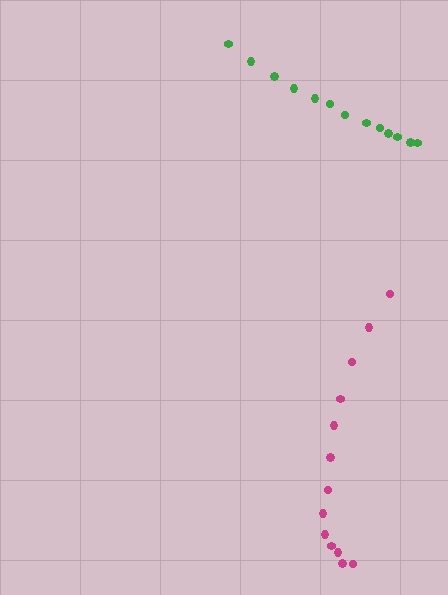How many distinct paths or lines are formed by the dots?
There are 2 distinct paths.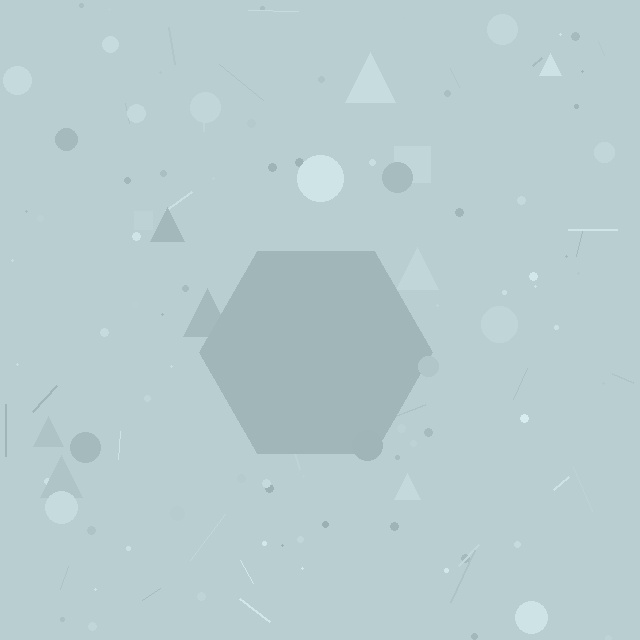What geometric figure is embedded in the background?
A hexagon is embedded in the background.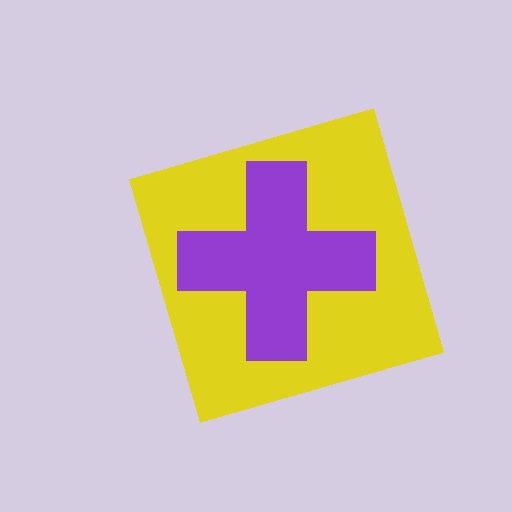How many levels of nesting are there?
2.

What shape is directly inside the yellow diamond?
The purple cross.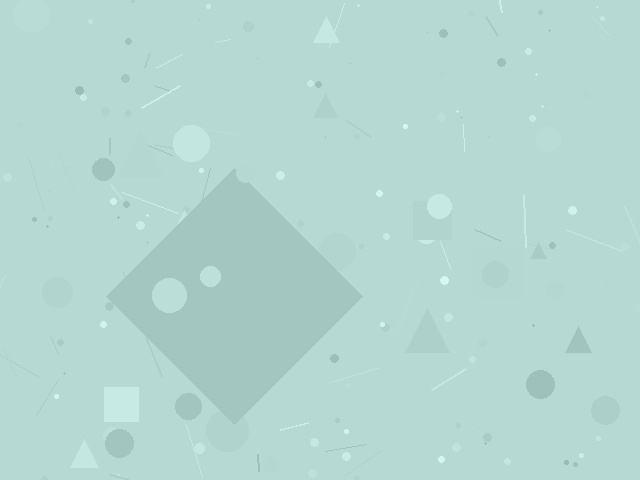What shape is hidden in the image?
A diamond is hidden in the image.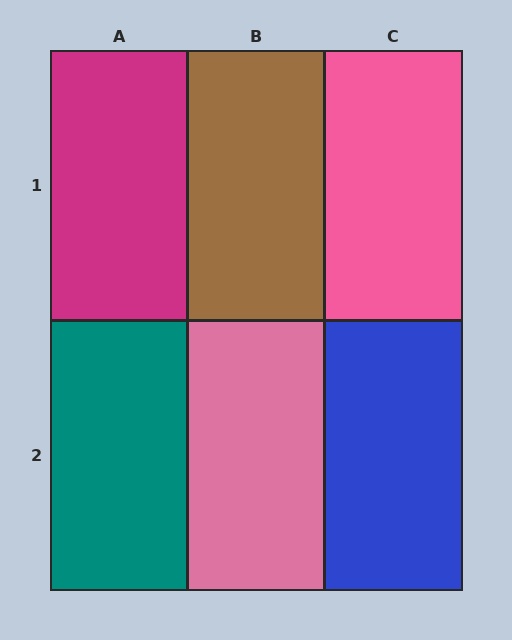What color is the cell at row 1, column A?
Magenta.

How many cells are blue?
1 cell is blue.